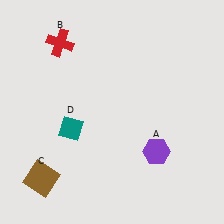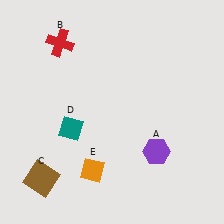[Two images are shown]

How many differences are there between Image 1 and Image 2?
There is 1 difference between the two images.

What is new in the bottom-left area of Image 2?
An orange diamond (E) was added in the bottom-left area of Image 2.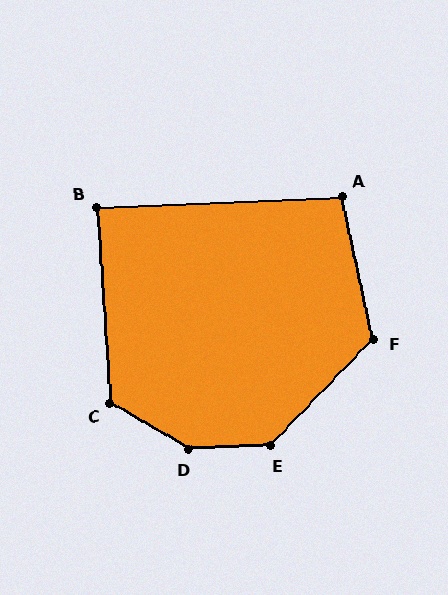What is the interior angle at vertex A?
Approximately 100 degrees (obtuse).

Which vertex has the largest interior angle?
D, at approximately 148 degrees.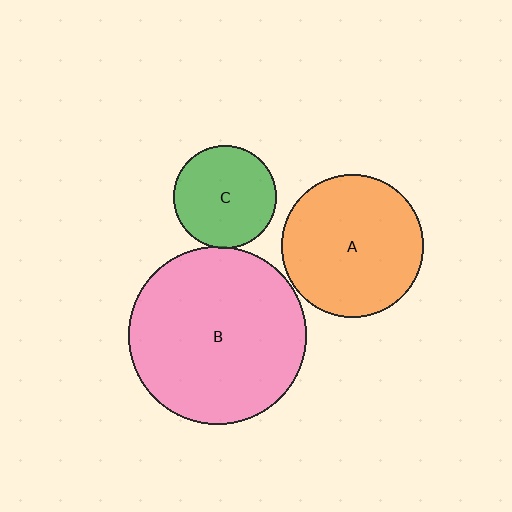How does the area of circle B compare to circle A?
Approximately 1.6 times.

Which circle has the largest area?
Circle B (pink).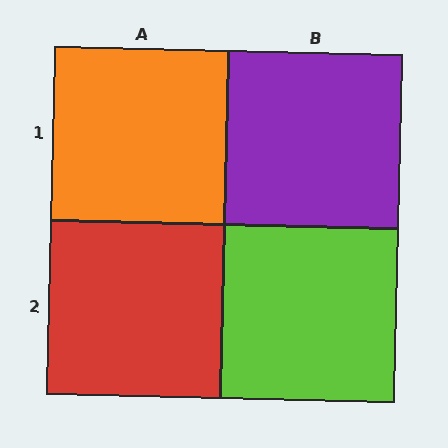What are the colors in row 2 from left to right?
Red, lime.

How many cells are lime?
1 cell is lime.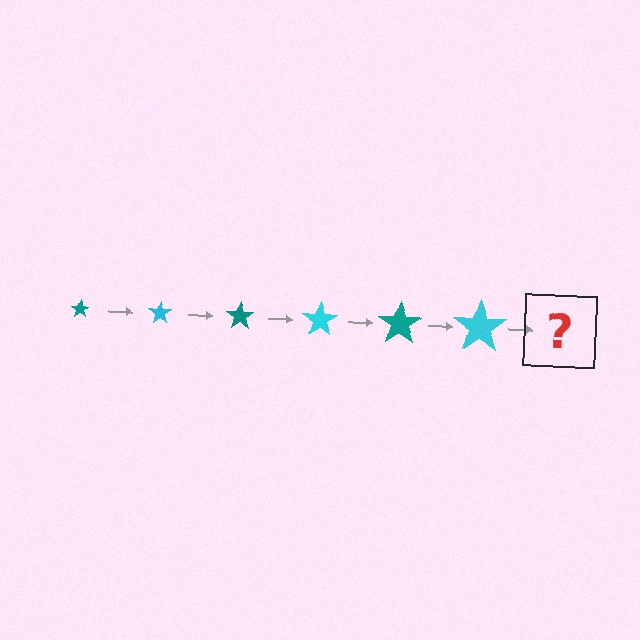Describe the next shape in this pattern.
It should be a teal star, larger than the previous one.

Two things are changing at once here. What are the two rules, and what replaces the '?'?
The two rules are that the star grows larger each step and the color cycles through teal and cyan. The '?' should be a teal star, larger than the previous one.